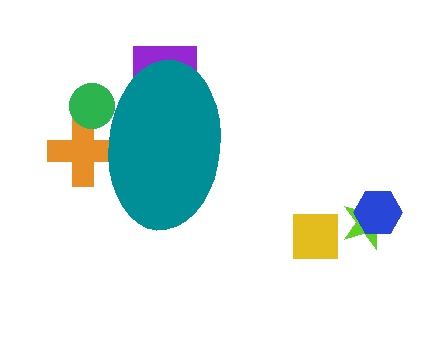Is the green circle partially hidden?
Yes, the green circle is partially hidden behind the teal ellipse.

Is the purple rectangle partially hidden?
Yes, the purple rectangle is partially hidden behind the teal ellipse.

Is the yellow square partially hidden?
No, the yellow square is fully visible.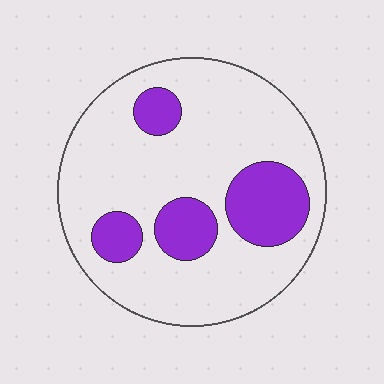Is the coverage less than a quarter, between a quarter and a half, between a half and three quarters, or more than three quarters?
Less than a quarter.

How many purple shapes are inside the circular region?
4.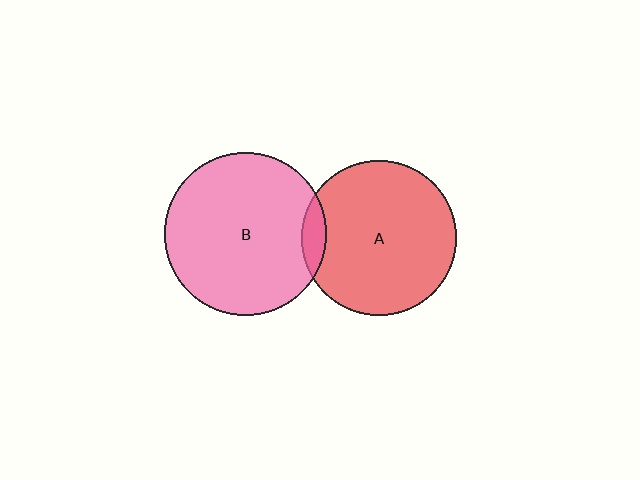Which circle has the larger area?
Circle B (pink).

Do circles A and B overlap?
Yes.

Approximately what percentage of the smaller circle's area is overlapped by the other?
Approximately 10%.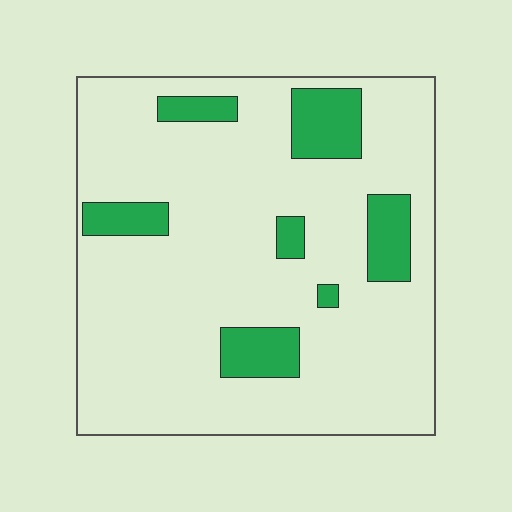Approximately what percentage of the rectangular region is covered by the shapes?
Approximately 15%.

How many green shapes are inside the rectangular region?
7.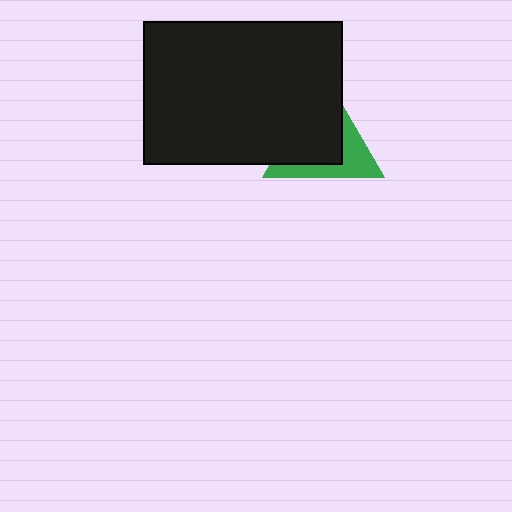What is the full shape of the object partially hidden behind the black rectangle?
The partially hidden object is a green triangle.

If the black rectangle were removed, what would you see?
You would see the complete green triangle.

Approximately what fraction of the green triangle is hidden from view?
Roughly 63% of the green triangle is hidden behind the black rectangle.